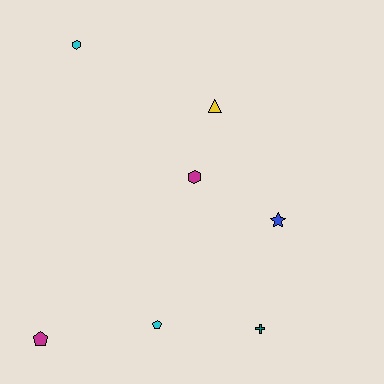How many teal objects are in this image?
There is 1 teal object.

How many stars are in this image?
There is 1 star.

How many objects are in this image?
There are 7 objects.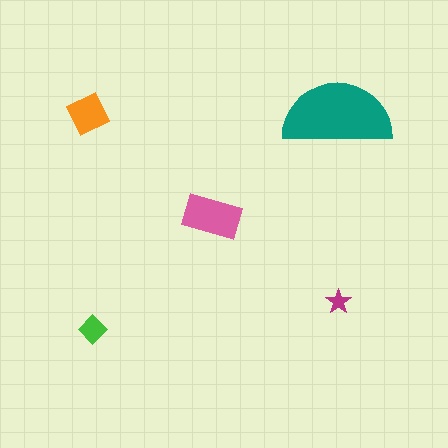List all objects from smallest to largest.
The magenta star, the green diamond, the orange square, the pink rectangle, the teal semicircle.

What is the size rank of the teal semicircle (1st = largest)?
1st.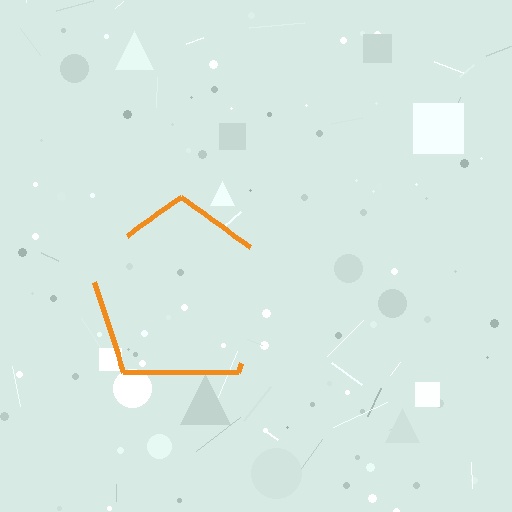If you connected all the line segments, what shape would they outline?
They would outline a pentagon.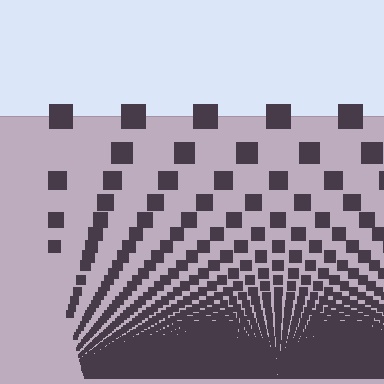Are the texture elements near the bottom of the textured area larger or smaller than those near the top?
Smaller. The gradient is inverted — elements near the bottom are smaller and denser.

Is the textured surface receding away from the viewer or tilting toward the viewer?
The surface appears to tilt toward the viewer. Texture elements get larger and sparser toward the top.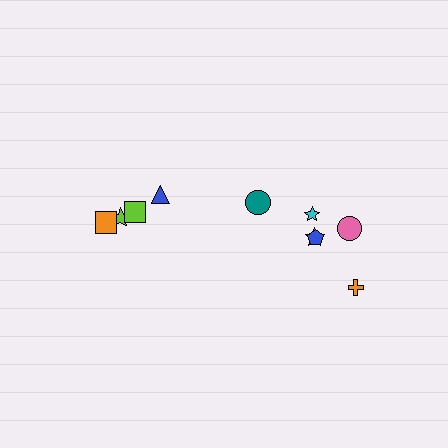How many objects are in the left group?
There are 4 objects.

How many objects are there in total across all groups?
There are 10 objects.